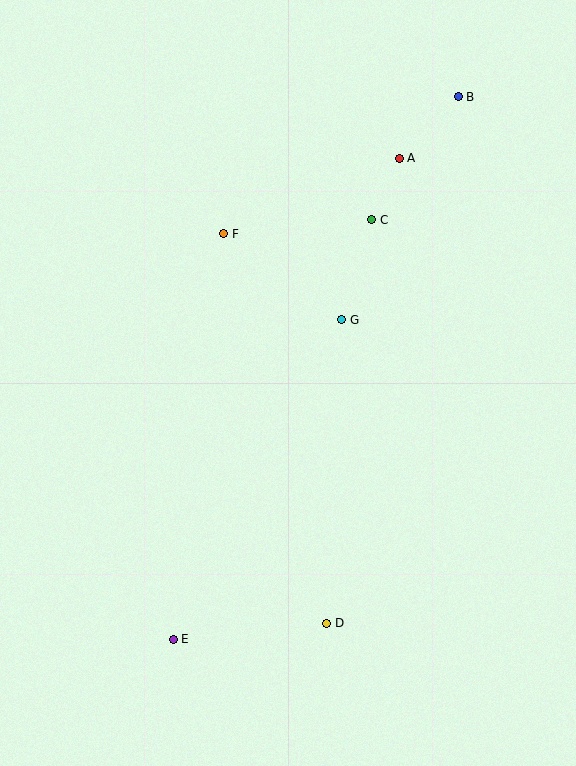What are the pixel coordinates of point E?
Point E is at (173, 639).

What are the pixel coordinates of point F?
Point F is at (224, 234).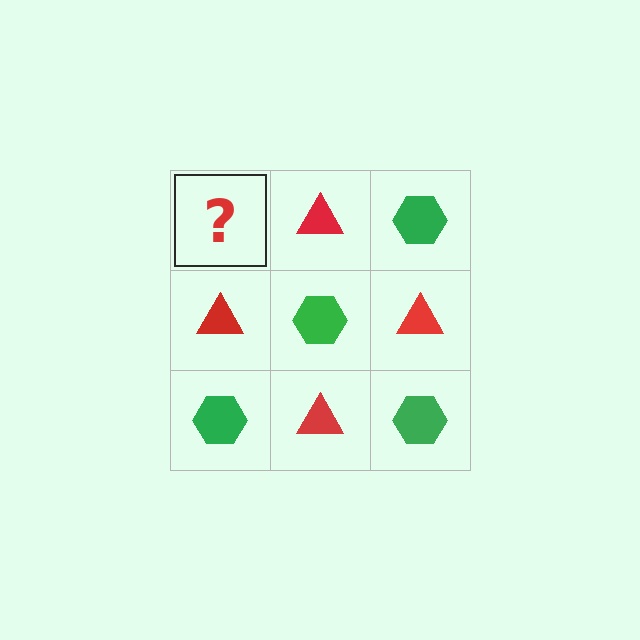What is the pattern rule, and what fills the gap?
The rule is that it alternates green hexagon and red triangle in a checkerboard pattern. The gap should be filled with a green hexagon.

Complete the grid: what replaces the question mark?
The question mark should be replaced with a green hexagon.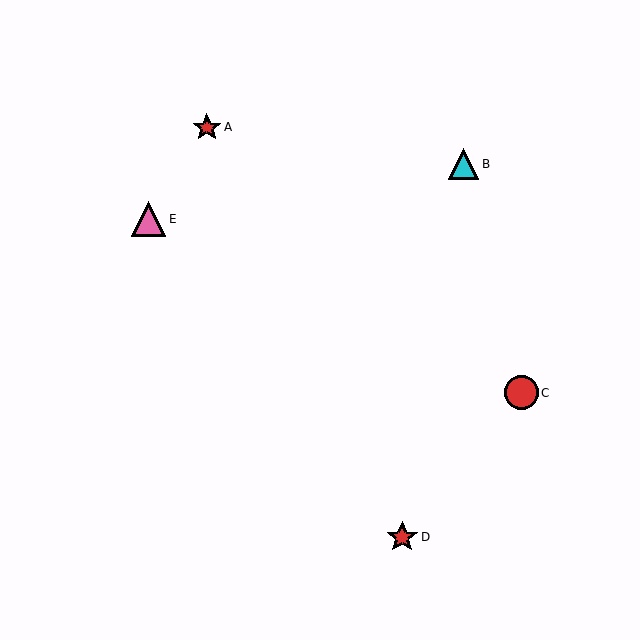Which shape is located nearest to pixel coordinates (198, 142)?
The red star (labeled A) at (207, 127) is nearest to that location.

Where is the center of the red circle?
The center of the red circle is at (521, 393).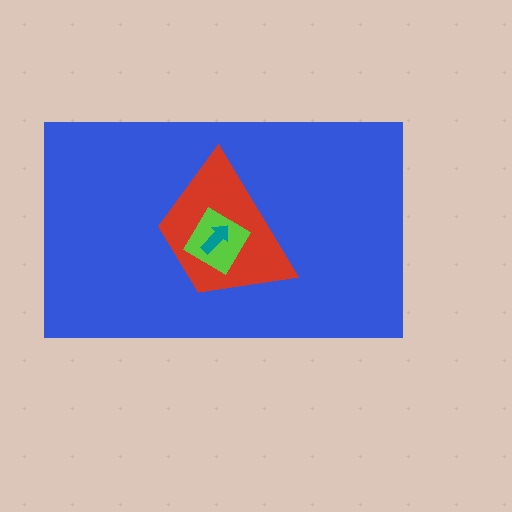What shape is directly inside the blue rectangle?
The red trapezoid.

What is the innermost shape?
The teal arrow.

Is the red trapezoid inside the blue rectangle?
Yes.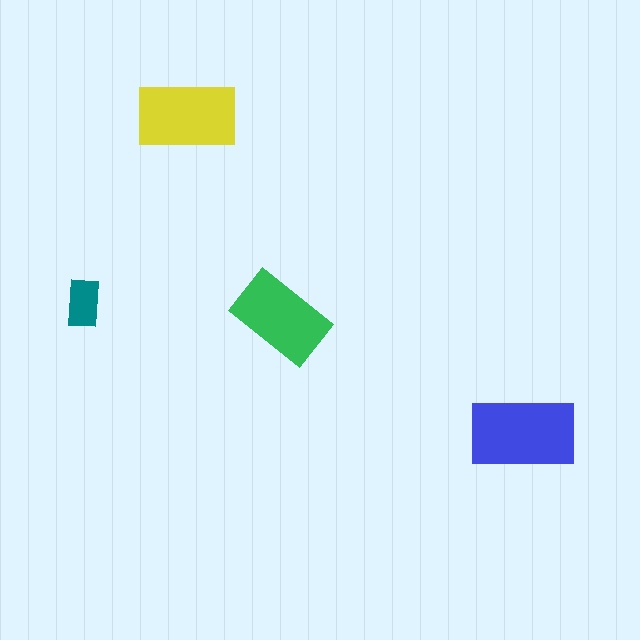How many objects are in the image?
There are 4 objects in the image.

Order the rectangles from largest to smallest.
the blue one, the yellow one, the green one, the teal one.